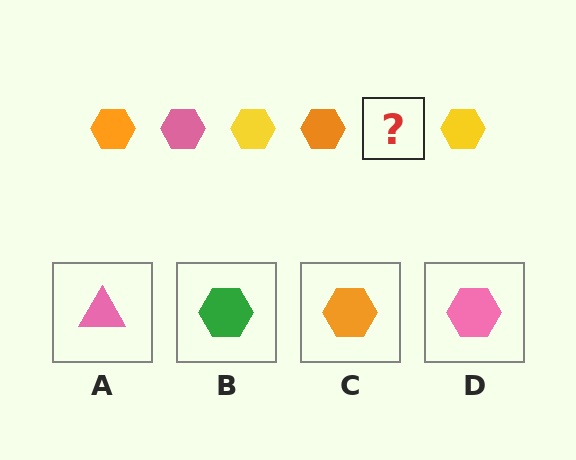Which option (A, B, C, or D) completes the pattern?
D.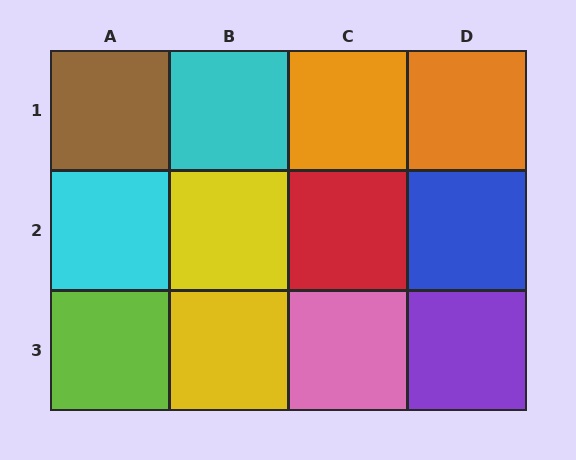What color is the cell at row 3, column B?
Yellow.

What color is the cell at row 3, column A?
Lime.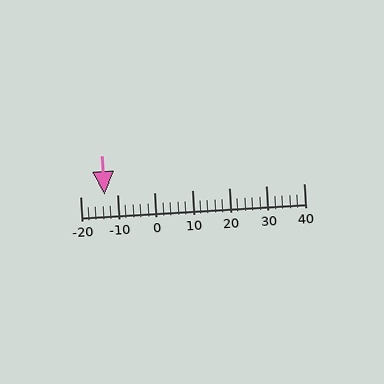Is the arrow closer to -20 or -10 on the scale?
The arrow is closer to -10.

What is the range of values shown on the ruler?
The ruler shows values from -20 to 40.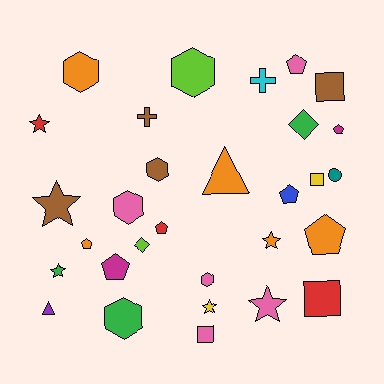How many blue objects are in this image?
There is 1 blue object.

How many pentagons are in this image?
There are 7 pentagons.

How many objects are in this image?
There are 30 objects.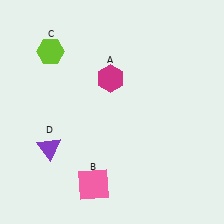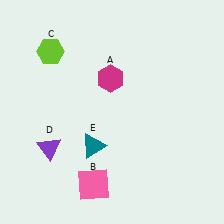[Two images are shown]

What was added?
A teal triangle (E) was added in Image 2.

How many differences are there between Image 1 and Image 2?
There is 1 difference between the two images.